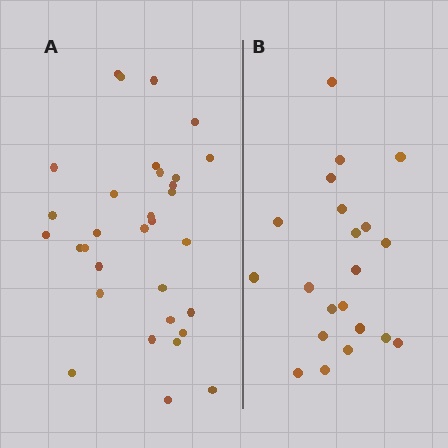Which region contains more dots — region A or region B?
Region A (the left region) has more dots.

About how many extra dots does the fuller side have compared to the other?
Region A has roughly 12 or so more dots than region B.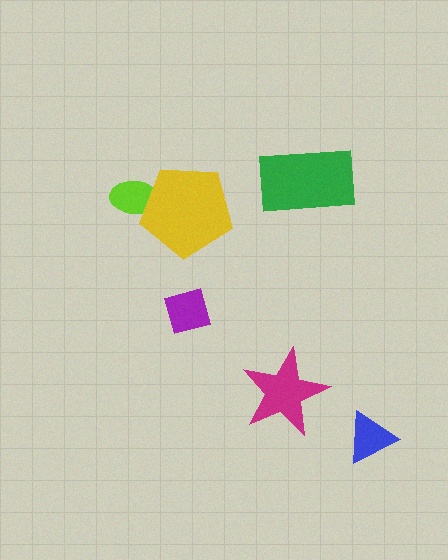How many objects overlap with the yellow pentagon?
1 object overlaps with the yellow pentagon.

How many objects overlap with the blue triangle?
0 objects overlap with the blue triangle.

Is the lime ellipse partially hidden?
Yes, it is partially covered by another shape.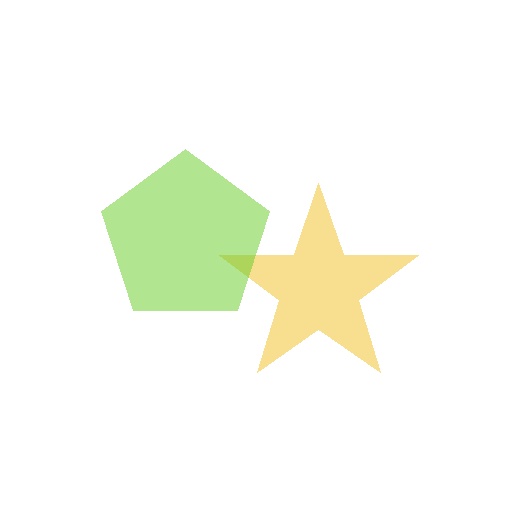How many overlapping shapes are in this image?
There are 2 overlapping shapes in the image.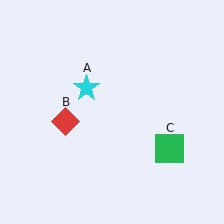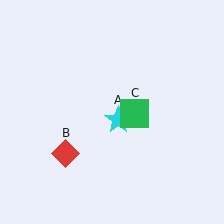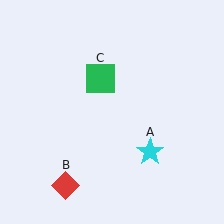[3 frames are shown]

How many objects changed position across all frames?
3 objects changed position: cyan star (object A), red diamond (object B), green square (object C).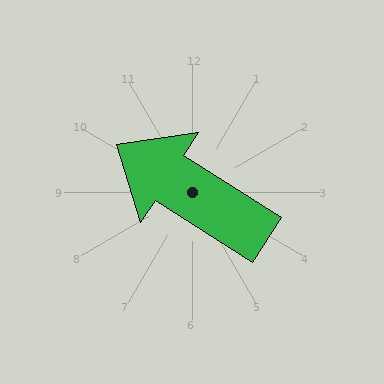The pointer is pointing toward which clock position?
Roughly 10 o'clock.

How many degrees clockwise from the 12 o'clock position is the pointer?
Approximately 302 degrees.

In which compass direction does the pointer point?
Northwest.